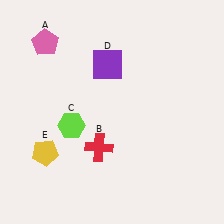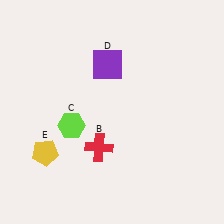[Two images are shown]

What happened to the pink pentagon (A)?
The pink pentagon (A) was removed in Image 2. It was in the top-left area of Image 1.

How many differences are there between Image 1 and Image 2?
There is 1 difference between the two images.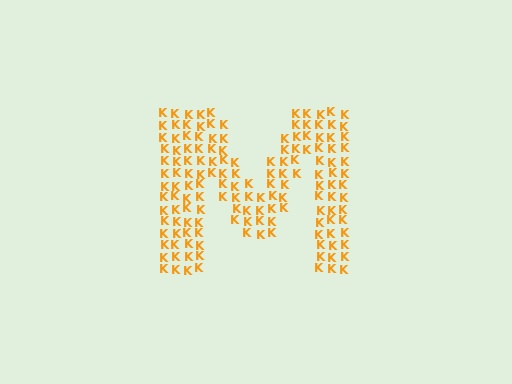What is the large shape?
The large shape is the letter M.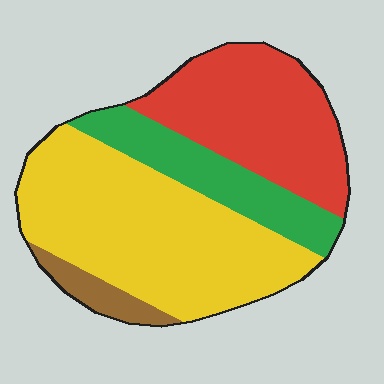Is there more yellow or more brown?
Yellow.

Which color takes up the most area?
Yellow, at roughly 45%.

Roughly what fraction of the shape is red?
Red covers roughly 30% of the shape.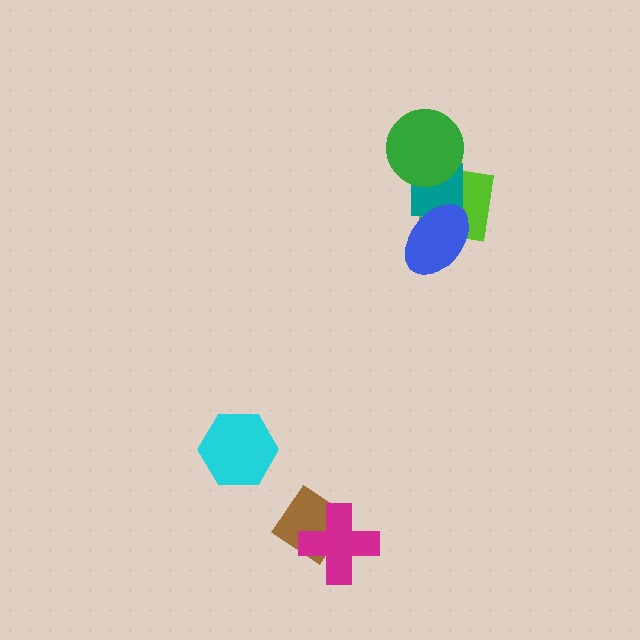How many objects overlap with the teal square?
3 objects overlap with the teal square.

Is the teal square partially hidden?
Yes, it is partially covered by another shape.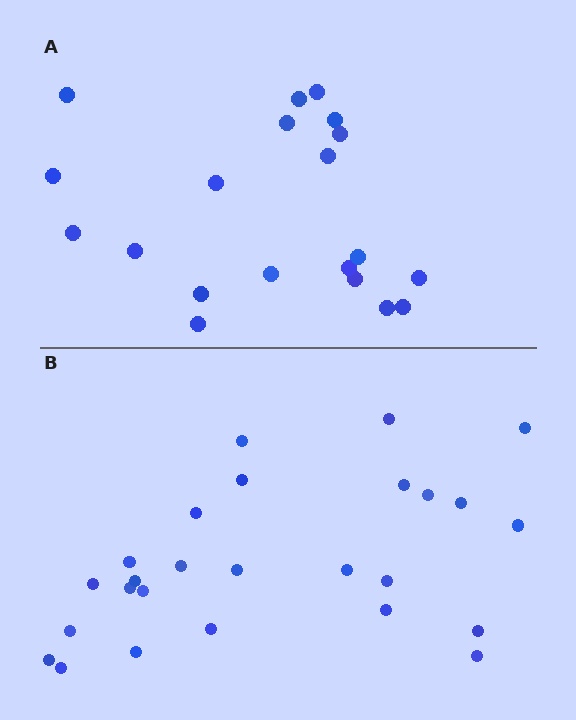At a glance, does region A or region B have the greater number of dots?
Region B (the bottom region) has more dots.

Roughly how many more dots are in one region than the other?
Region B has about 6 more dots than region A.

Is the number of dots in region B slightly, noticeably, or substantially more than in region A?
Region B has noticeably more, but not dramatically so. The ratio is roughly 1.3 to 1.